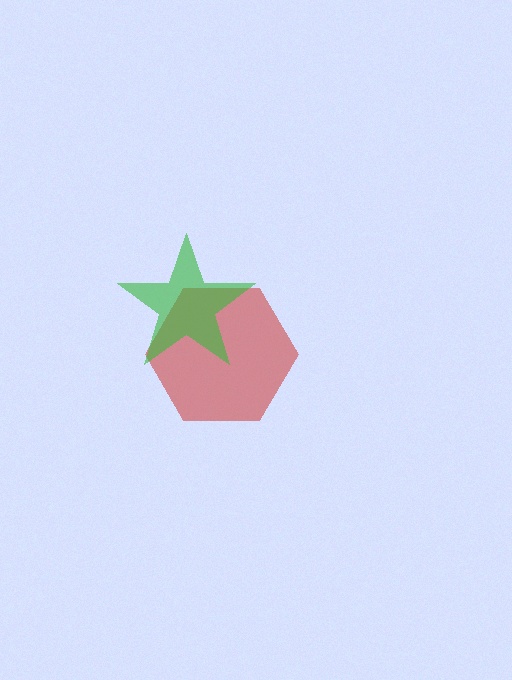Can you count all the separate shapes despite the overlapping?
Yes, there are 2 separate shapes.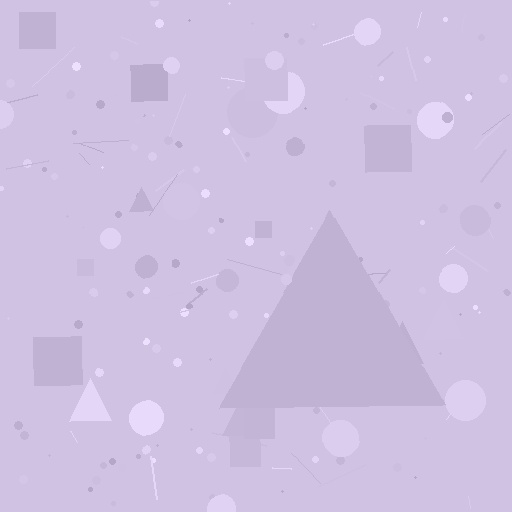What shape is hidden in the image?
A triangle is hidden in the image.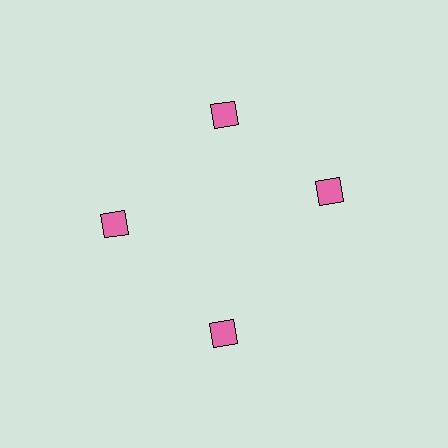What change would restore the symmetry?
The symmetry would be restored by rotating it back into even spacing with its neighbors so that all 4 squares sit at equal angles and equal distance from the center.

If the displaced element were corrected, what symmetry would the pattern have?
It would have 4-fold rotational symmetry — the pattern would map onto itself every 90 degrees.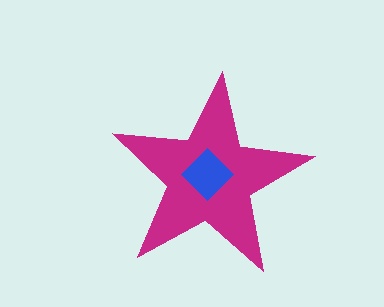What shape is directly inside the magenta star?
The blue diamond.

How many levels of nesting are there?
2.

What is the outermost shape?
The magenta star.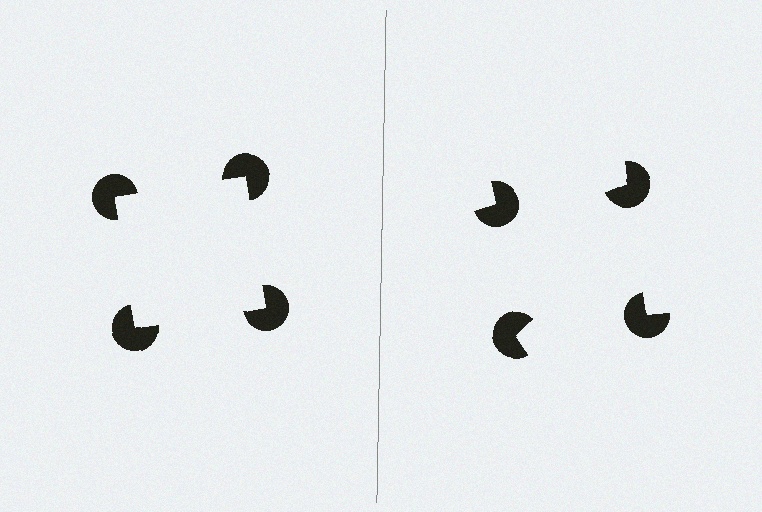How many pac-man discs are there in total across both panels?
8 — 4 on each side.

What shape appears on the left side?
An illusory square.